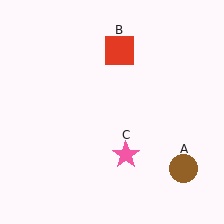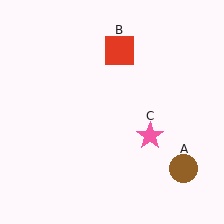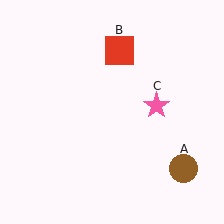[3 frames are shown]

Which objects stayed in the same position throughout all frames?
Brown circle (object A) and red square (object B) remained stationary.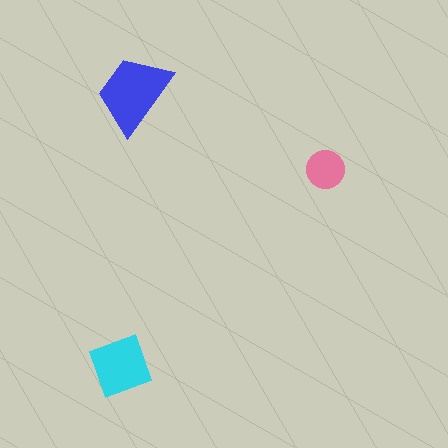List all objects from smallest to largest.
The pink circle, the cyan diamond, the blue trapezoid.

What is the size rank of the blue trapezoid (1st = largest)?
1st.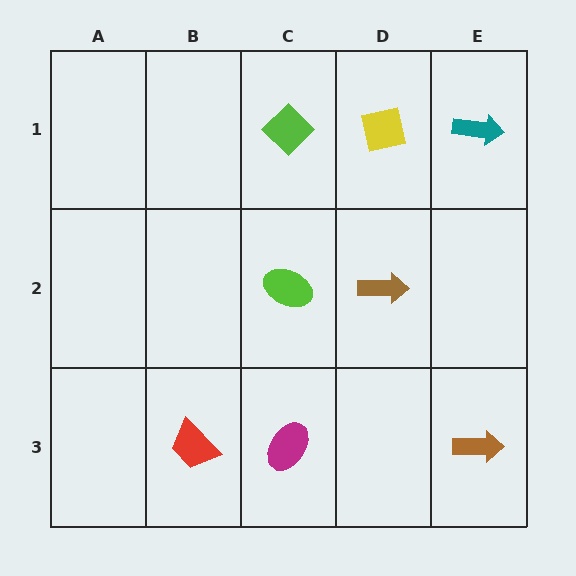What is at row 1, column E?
A teal arrow.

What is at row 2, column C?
A lime ellipse.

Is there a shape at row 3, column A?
No, that cell is empty.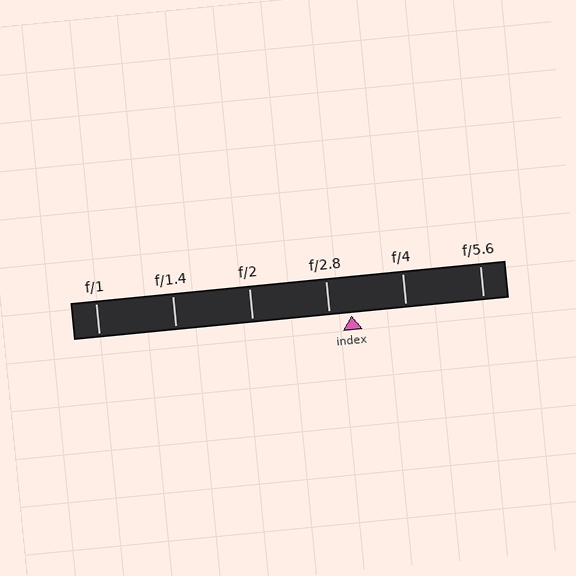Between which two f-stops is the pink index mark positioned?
The index mark is between f/2.8 and f/4.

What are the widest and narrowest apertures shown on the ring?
The widest aperture shown is f/1 and the narrowest is f/5.6.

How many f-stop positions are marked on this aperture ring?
There are 6 f-stop positions marked.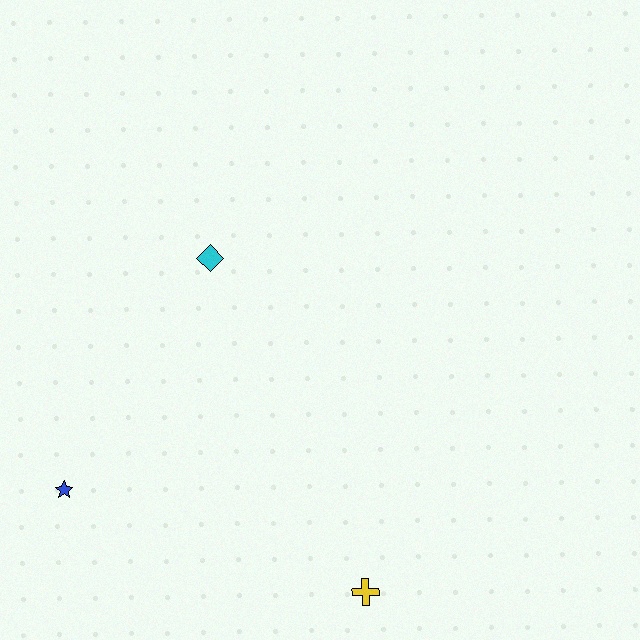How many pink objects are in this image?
There are no pink objects.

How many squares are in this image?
There are no squares.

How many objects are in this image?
There are 3 objects.